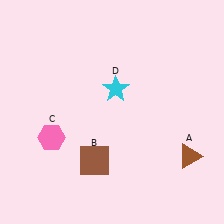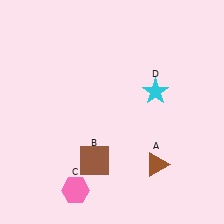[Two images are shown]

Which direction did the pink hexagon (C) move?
The pink hexagon (C) moved down.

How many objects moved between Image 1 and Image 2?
3 objects moved between the two images.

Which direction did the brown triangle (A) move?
The brown triangle (A) moved left.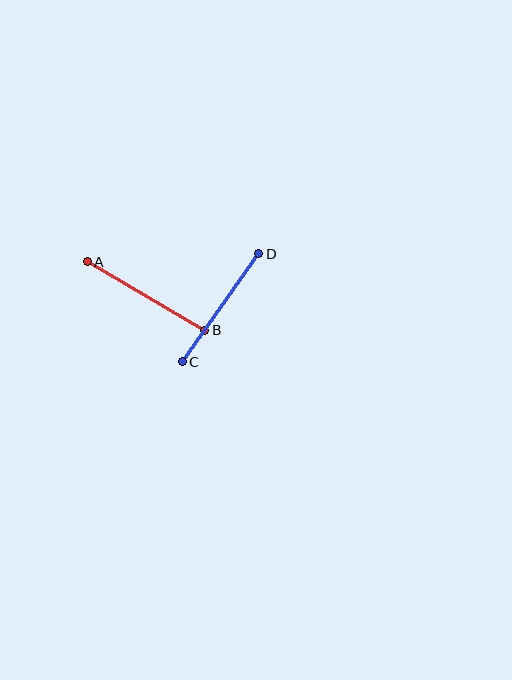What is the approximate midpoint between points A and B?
The midpoint is at approximately (146, 296) pixels.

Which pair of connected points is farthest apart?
Points A and B are farthest apart.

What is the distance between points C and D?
The distance is approximately 132 pixels.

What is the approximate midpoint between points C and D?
The midpoint is at approximately (220, 308) pixels.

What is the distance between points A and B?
The distance is approximately 136 pixels.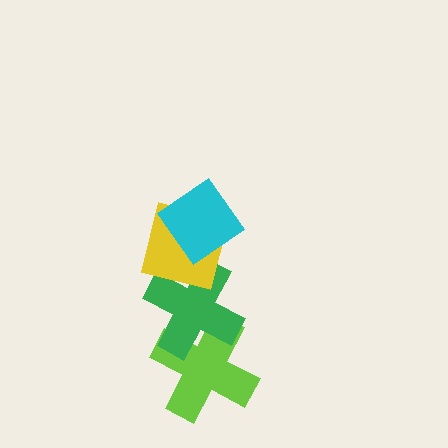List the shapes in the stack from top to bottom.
From top to bottom: the cyan diamond, the yellow square, the green cross, the lime cross.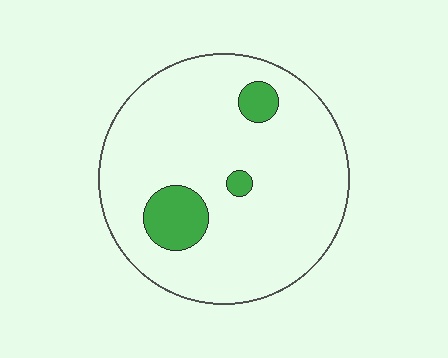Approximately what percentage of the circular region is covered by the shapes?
Approximately 10%.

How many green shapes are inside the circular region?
3.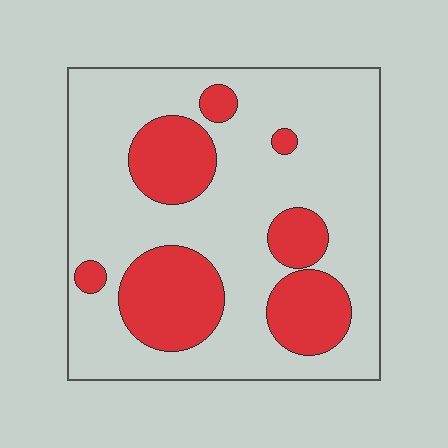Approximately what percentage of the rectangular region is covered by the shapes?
Approximately 25%.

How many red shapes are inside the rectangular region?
7.